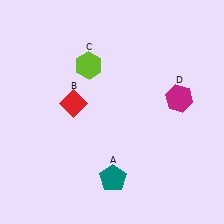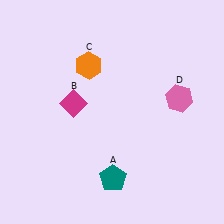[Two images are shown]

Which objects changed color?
B changed from red to magenta. C changed from lime to orange. D changed from magenta to pink.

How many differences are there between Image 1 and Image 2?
There are 3 differences between the two images.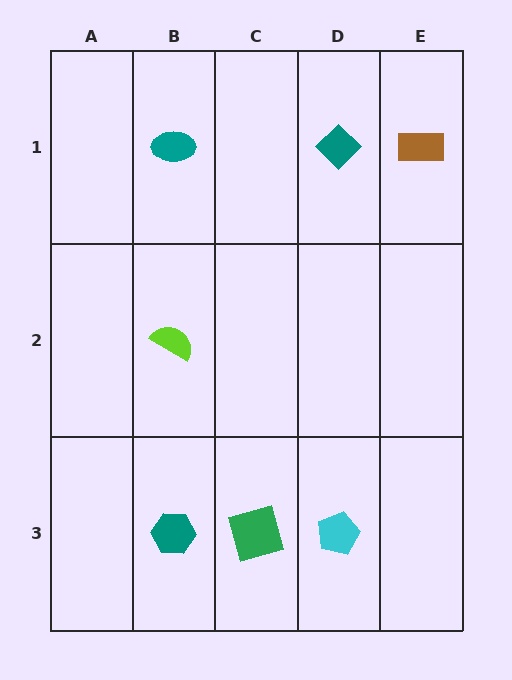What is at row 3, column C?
A green square.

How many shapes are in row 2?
1 shape.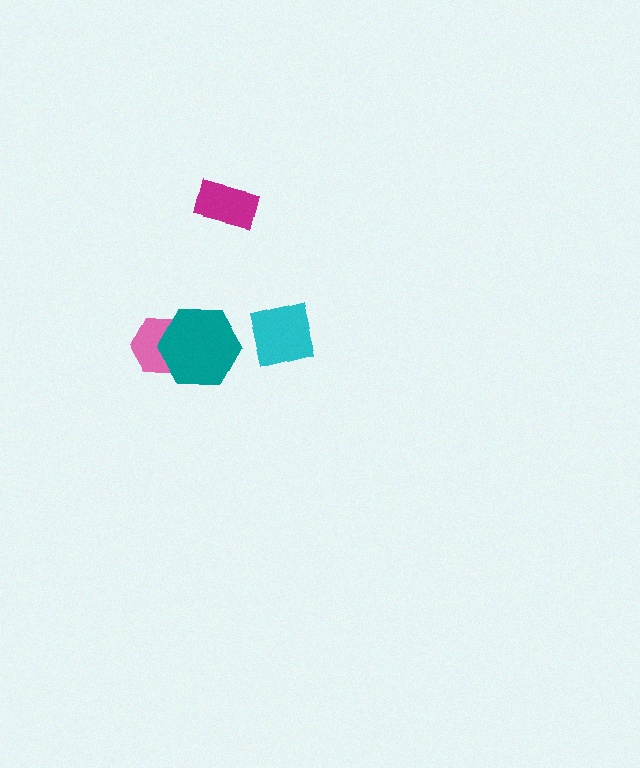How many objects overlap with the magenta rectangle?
0 objects overlap with the magenta rectangle.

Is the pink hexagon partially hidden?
Yes, it is partially covered by another shape.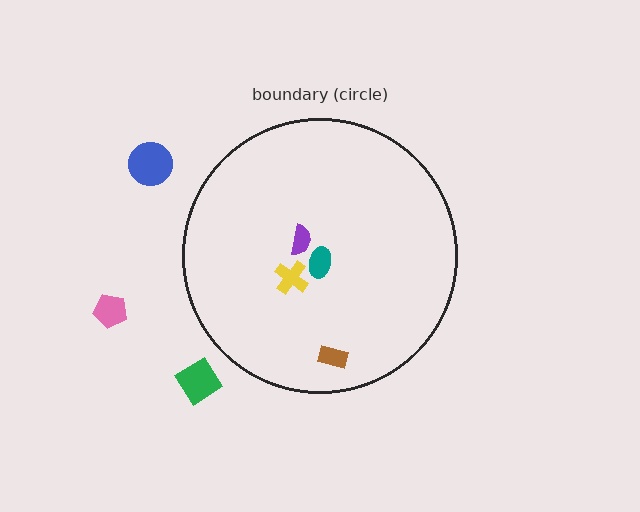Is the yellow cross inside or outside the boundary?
Inside.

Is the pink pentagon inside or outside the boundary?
Outside.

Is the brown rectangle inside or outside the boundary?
Inside.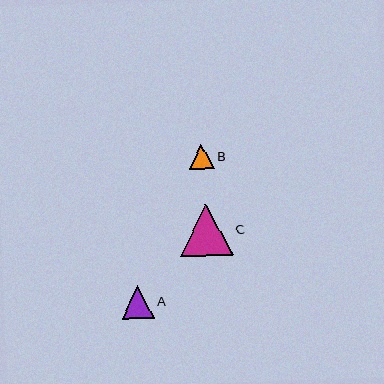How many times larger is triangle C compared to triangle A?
Triangle C is approximately 1.6 times the size of triangle A.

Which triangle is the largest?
Triangle C is the largest with a size of approximately 52 pixels.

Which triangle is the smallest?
Triangle B is the smallest with a size of approximately 25 pixels.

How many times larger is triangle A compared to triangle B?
Triangle A is approximately 1.3 times the size of triangle B.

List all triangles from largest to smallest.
From largest to smallest: C, A, B.